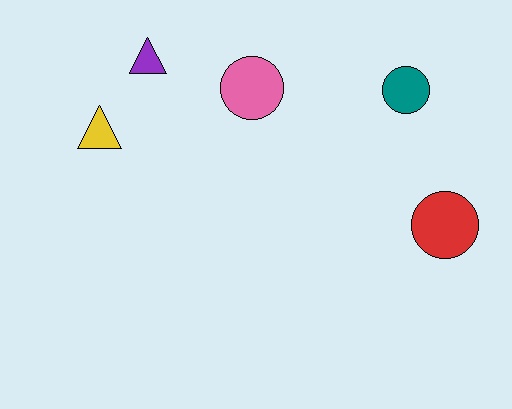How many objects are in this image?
There are 5 objects.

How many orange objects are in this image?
There are no orange objects.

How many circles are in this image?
There are 3 circles.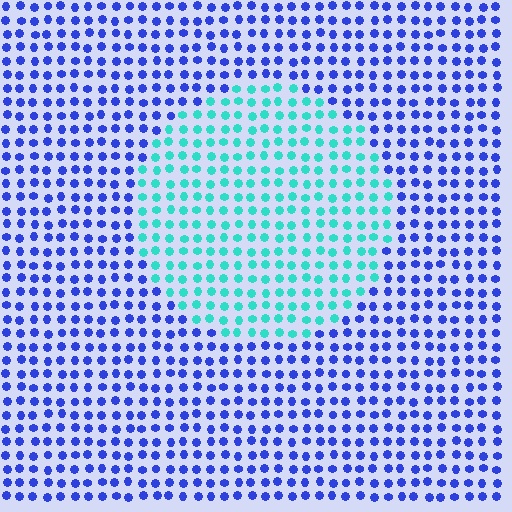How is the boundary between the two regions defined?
The boundary is defined purely by a slight shift in hue (about 62 degrees). Spacing, size, and orientation are identical on both sides.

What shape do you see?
I see a circle.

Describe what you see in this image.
The image is filled with small blue elements in a uniform arrangement. A circle-shaped region is visible where the elements are tinted to a slightly different hue, forming a subtle color boundary.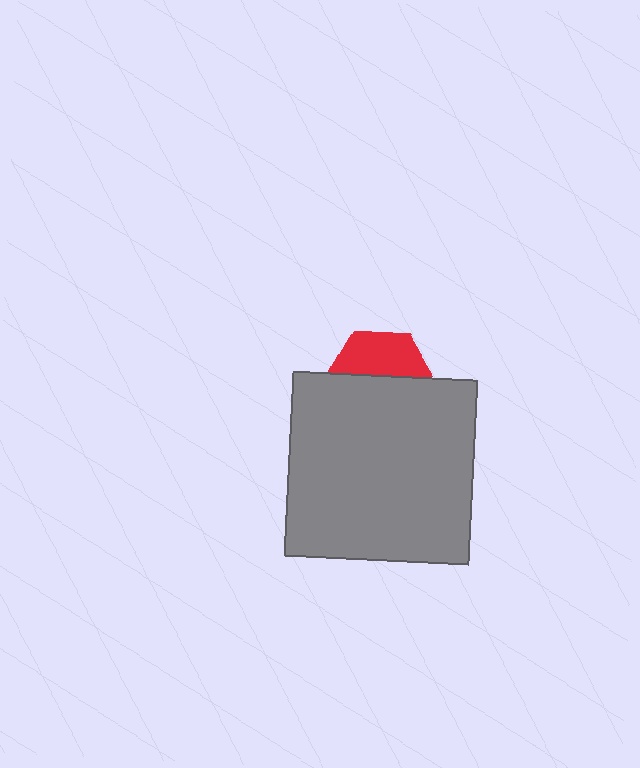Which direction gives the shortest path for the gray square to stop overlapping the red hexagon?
Moving down gives the shortest separation.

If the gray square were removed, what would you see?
You would see the complete red hexagon.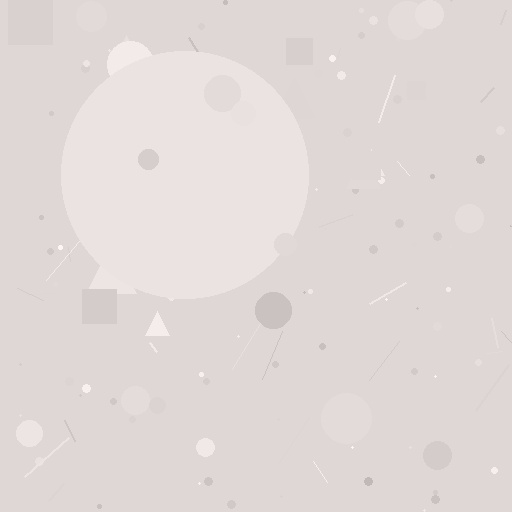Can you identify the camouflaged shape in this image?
The camouflaged shape is a circle.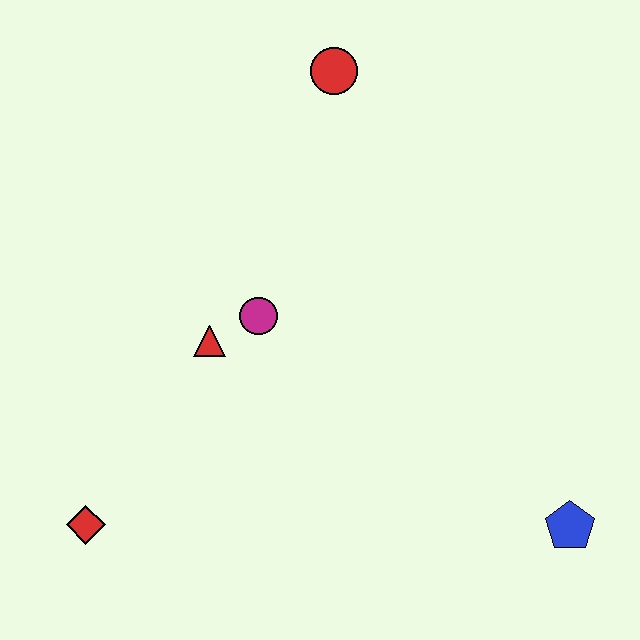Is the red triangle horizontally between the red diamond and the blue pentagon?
Yes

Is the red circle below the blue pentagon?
No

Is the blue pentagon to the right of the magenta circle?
Yes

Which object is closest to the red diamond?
The red triangle is closest to the red diamond.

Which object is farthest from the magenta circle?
The blue pentagon is farthest from the magenta circle.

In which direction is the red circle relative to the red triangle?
The red circle is above the red triangle.